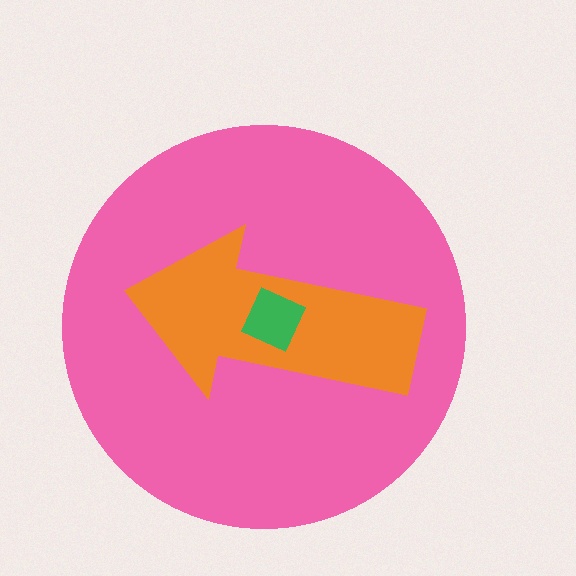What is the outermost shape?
The pink circle.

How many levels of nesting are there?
3.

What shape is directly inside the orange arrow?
The green diamond.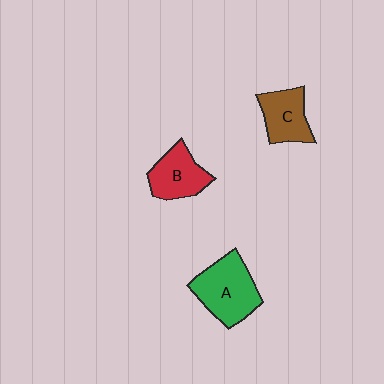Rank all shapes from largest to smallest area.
From largest to smallest: A (green), B (red), C (brown).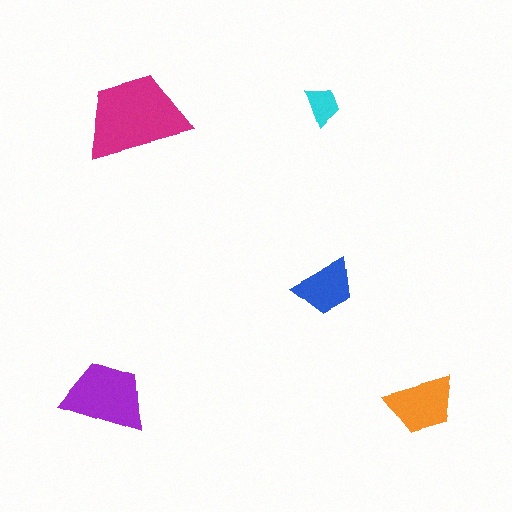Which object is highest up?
The cyan trapezoid is topmost.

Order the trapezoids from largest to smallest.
the magenta one, the purple one, the orange one, the blue one, the cyan one.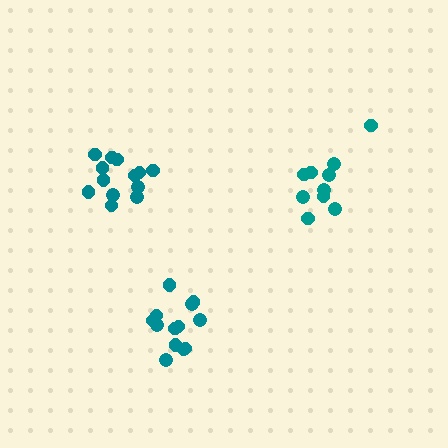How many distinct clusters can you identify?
There are 3 distinct clusters.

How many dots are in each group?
Group 1: 10 dots, Group 2: 13 dots, Group 3: 13 dots (36 total).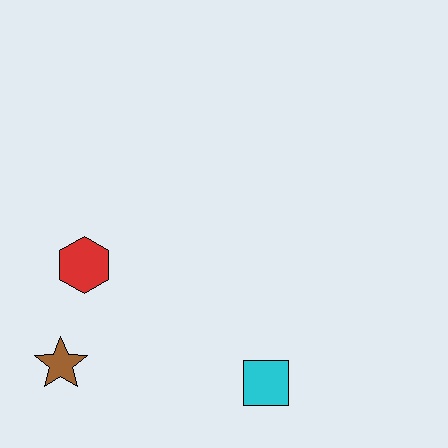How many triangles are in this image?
There are no triangles.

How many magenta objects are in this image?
There are no magenta objects.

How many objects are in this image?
There are 3 objects.